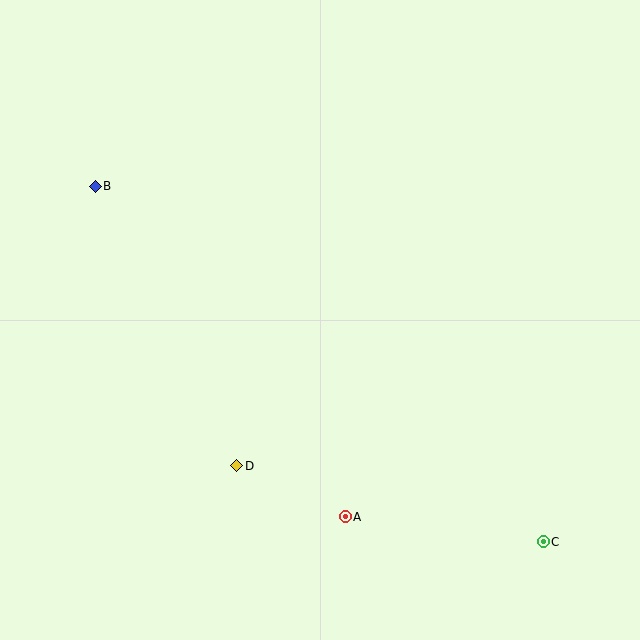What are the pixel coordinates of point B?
Point B is at (95, 186).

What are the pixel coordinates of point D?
Point D is at (237, 466).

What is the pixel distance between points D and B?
The distance between D and B is 313 pixels.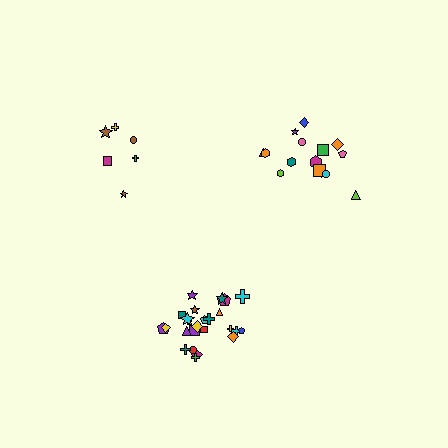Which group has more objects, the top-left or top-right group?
The top-right group.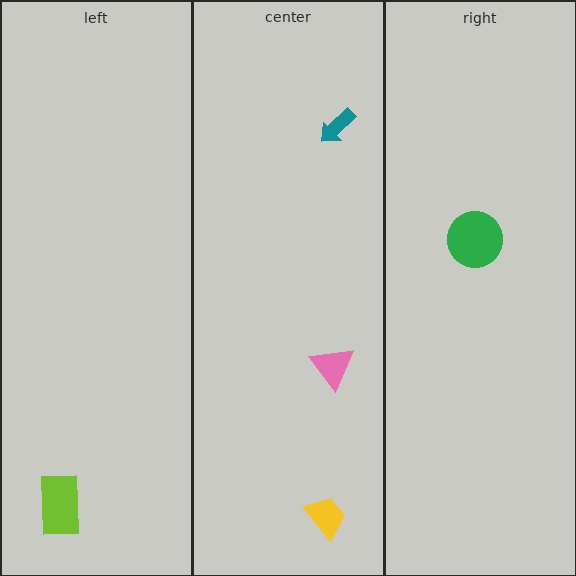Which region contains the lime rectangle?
The left region.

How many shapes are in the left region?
1.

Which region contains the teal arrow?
The center region.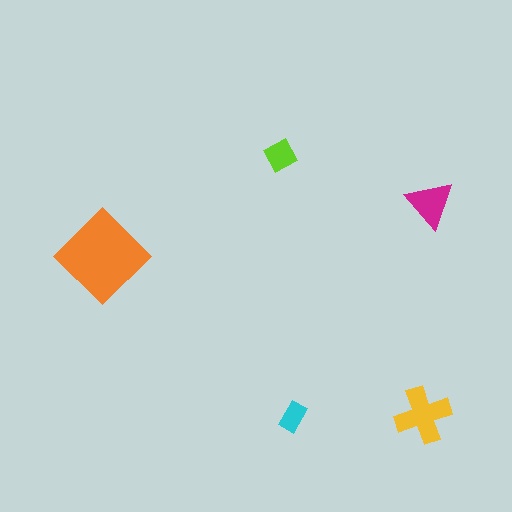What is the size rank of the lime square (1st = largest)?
4th.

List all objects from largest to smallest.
The orange diamond, the yellow cross, the magenta triangle, the lime square, the cyan rectangle.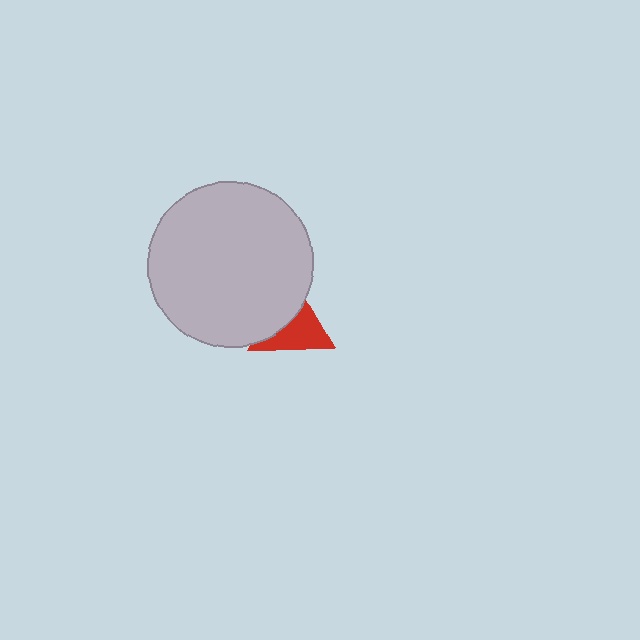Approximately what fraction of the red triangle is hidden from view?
Roughly 45% of the red triangle is hidden behind the light gray circle.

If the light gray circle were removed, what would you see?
You would see the complete red triangle.